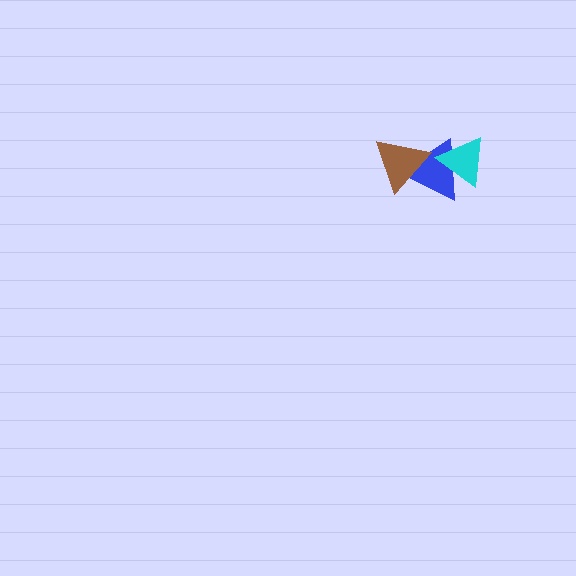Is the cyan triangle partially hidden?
No, no other shape covers it.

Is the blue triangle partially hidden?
Yes, it is partially covered by another shape.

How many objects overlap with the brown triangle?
1 object overlaps with the brown triangle.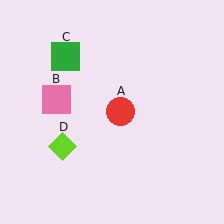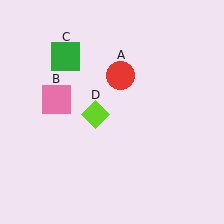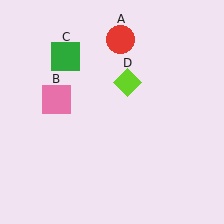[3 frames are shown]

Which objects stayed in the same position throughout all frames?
Pink square (object B) and green square (object C) remained stationary.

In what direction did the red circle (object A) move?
The red circle (object A) moved up.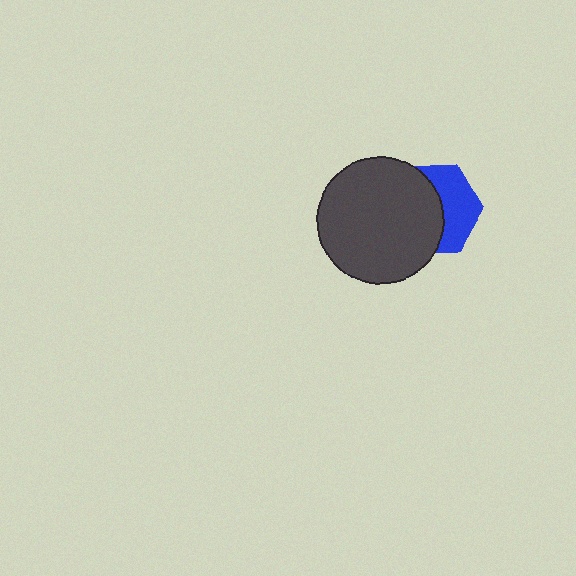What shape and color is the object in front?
The object in front is a dark gray circle.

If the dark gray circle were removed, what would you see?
You would see the complete blue hexagon.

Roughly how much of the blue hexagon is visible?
A small part of it is visible (roughly 44%).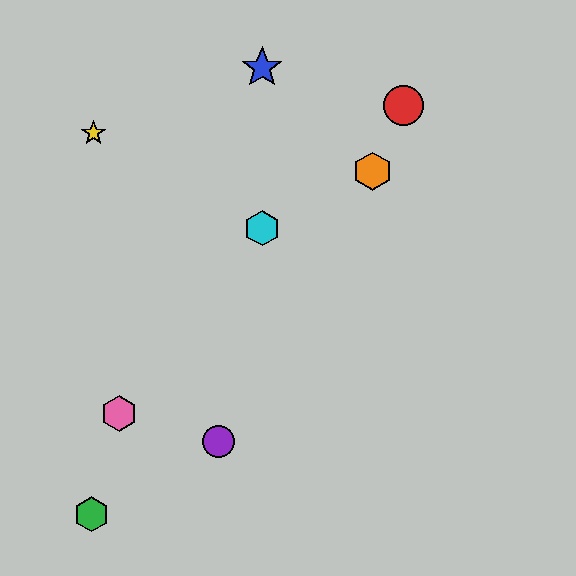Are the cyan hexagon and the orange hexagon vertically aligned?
No, the cyan hexagon is at x≈262 and the orange hexagon is at x≈373.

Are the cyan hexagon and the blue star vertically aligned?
Yes, both are at x≈262.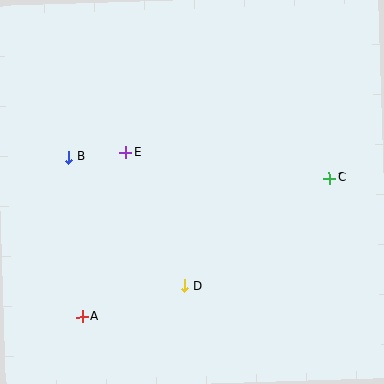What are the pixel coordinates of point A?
Point A is at (82, 317).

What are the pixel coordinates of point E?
Point E is at (126, 152).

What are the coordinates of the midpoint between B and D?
The midpoint between B and D is at (127, 221).